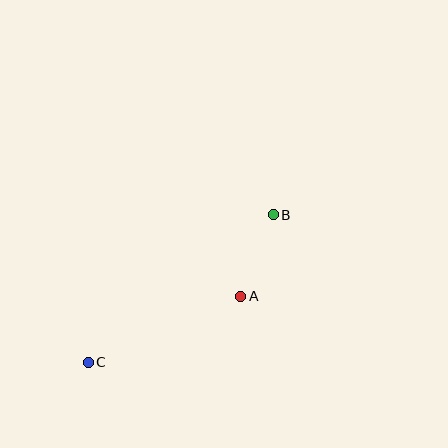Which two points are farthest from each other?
Points B and C are farthest from each other.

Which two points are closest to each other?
Points A and B are closest to each other.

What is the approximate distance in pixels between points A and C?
The distance between A and C is approximately 166 pixels.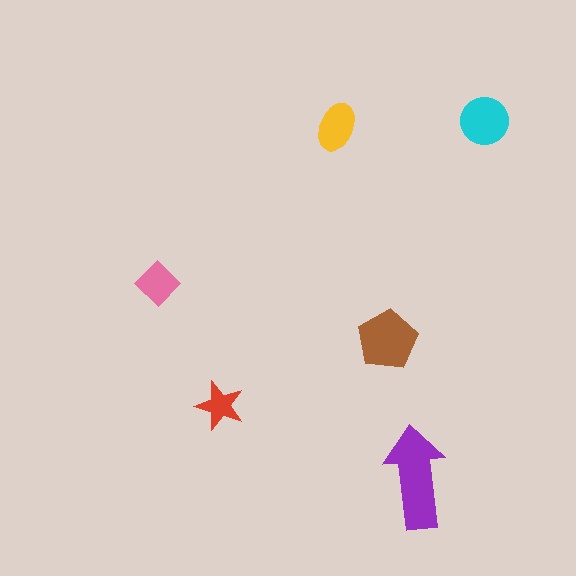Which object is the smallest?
The red star.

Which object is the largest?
The purple arrow.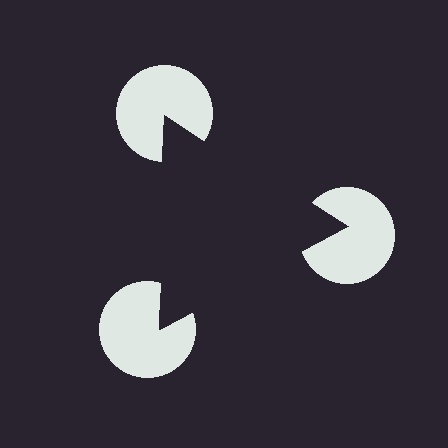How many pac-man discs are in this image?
There are 3 — one at each vertex of the illusory triangle.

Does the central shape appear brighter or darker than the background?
It typically appears slightly darker than the background, even though no actual brightness change is drawn.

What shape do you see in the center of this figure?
An illusory triangle — its edges are inferred from the aligned wedge cuts in the pac-man discs, not physically drawn.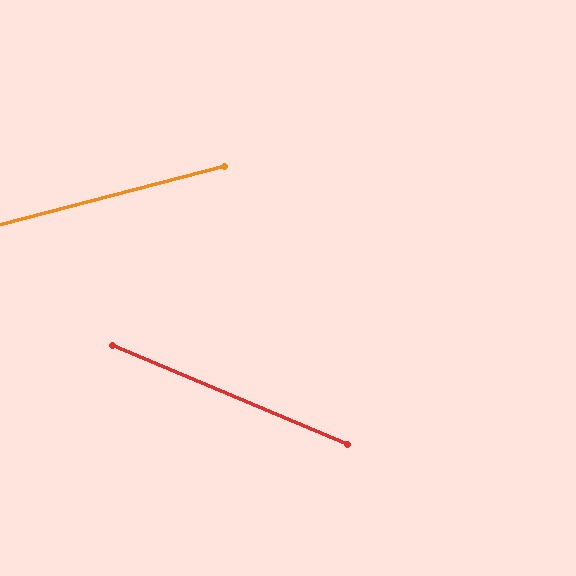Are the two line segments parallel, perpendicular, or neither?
Neither parallel nor perpendicular — they differ by about 37°.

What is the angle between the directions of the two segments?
Approximately 37 degrees.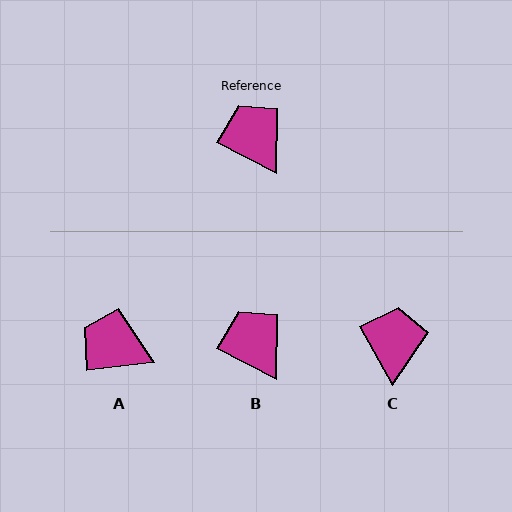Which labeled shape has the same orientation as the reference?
B.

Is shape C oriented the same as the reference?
No, it is off by about 34 degrees.